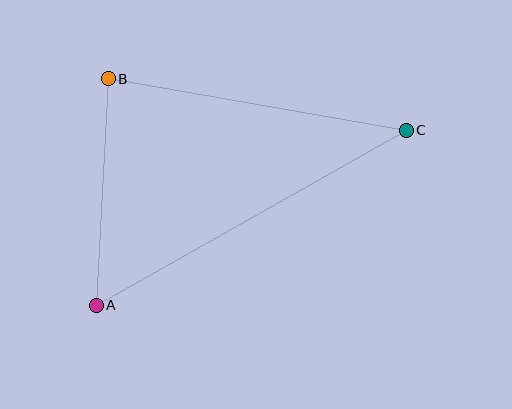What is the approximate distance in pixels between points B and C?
The distance between B and C is approximately 302 pixels.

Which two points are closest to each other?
Points A and B are closest to each other.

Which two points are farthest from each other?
Points A and C are farthest from each other.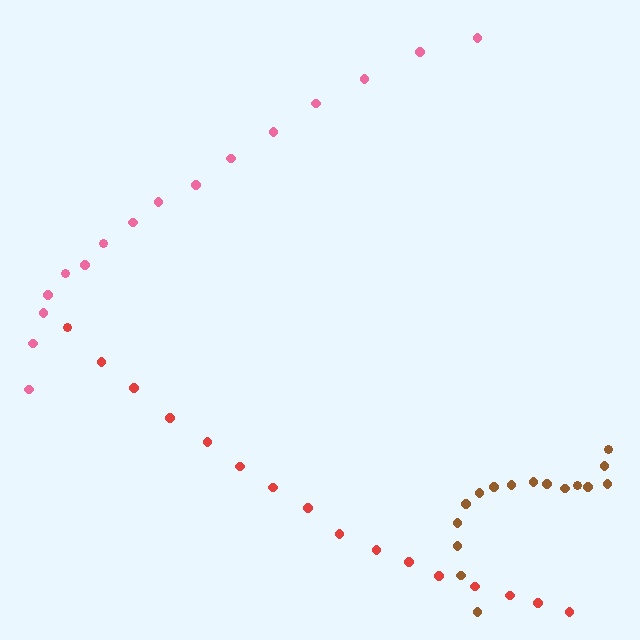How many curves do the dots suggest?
There are 3 distinct paths.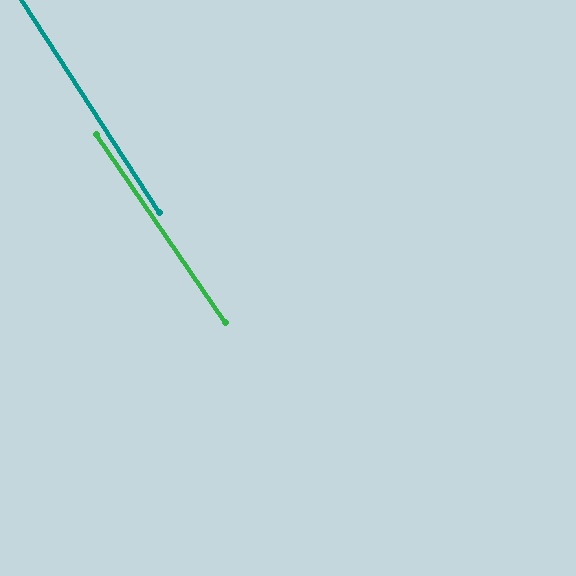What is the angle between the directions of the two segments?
Approximately 2 degrees.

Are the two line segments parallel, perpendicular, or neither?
Parallel — their directions differ by only 1.6°.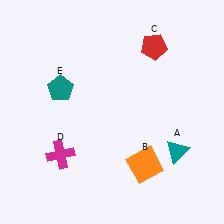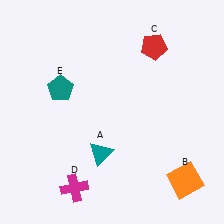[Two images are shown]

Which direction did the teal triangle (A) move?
The teal triangle (A) moved left.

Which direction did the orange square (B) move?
The orange square (B) moved right.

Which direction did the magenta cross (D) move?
The magenta cross (D) moved down.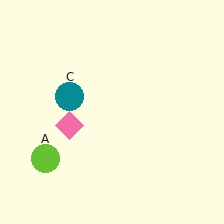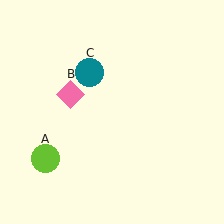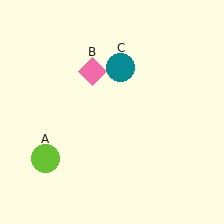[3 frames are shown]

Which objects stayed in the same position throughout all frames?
Lime circle (object A) remained stationary.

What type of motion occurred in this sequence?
The pink diamond (object B), teal circle (object C) rotated clockwise around the center of the scene.